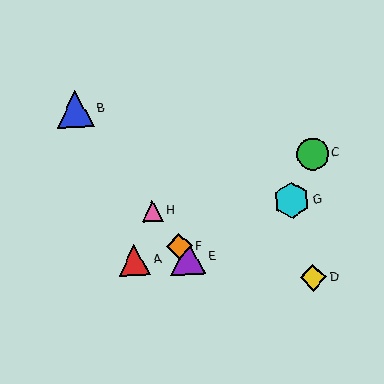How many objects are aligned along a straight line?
4 objects (B, E, F, H) are aligned along a straight line.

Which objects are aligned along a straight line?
Objects B, E, F, H are aligned along a straight line.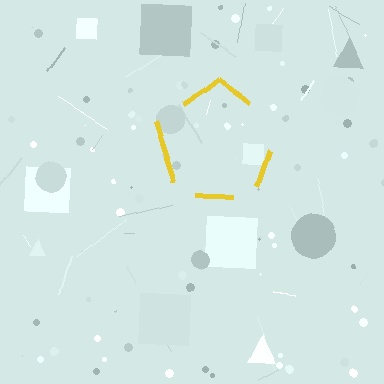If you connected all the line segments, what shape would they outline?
They would outline a pentagon.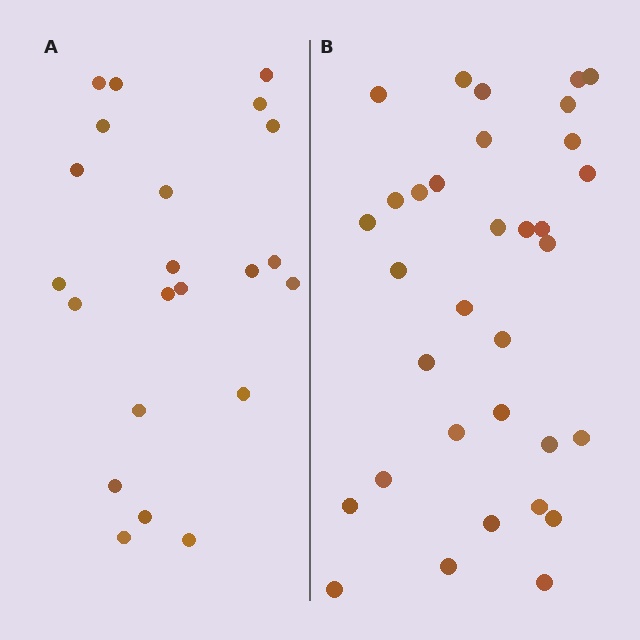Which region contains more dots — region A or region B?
Region B (the right region) has more dots.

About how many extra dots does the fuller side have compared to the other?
Region B has roughly 12 or so more dots than region A.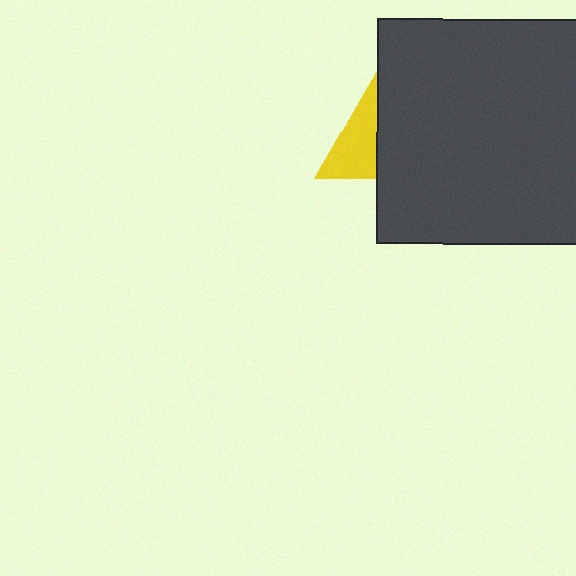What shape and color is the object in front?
The object in front is a dark gray square.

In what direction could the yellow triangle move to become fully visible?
The yellow triangle could move left. That would shift it out from behind the dark gray square entirely.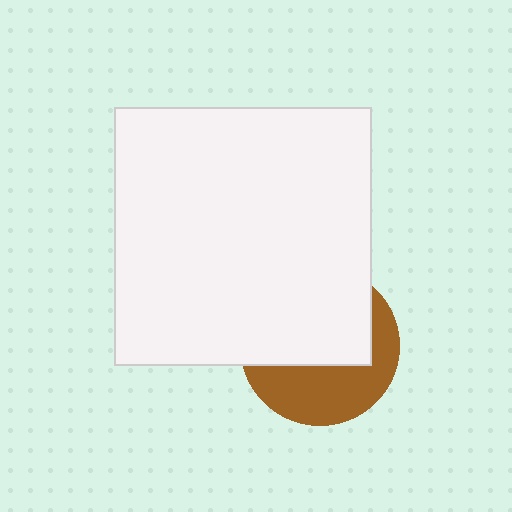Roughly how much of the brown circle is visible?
A small part of it is visible (roughly 43%).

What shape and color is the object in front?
The object in front is a white square.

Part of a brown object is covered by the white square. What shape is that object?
It is a circle.